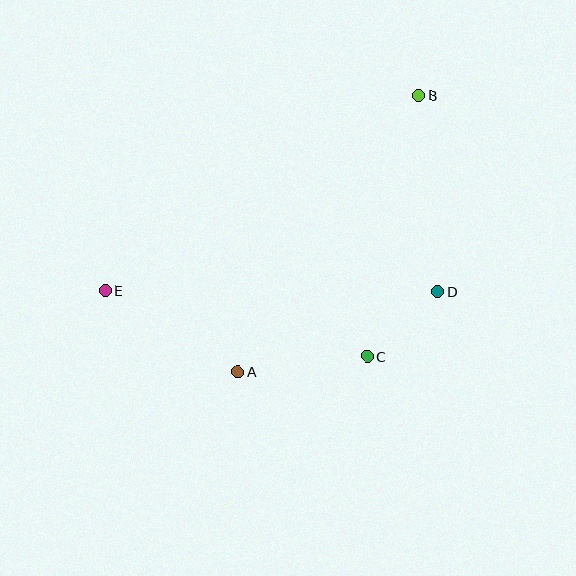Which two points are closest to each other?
Points C and D are closest to each other.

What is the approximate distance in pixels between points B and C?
The distance between B and C is approximately 266 pixels.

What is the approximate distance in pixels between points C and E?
The distance between C and E is approximately 270 pixels.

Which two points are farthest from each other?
Points B and E are farthest from each other.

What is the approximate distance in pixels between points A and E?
The distance between A and E is approximately 156 pixels.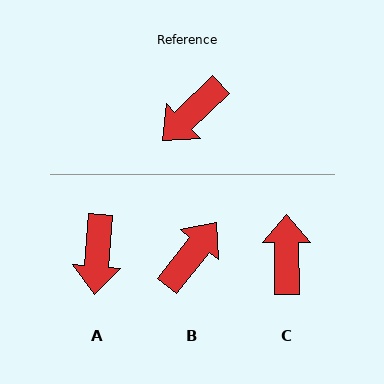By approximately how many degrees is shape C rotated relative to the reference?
Approximately 133 degrees clockwise.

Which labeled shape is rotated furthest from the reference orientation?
B, about 172 degrees away.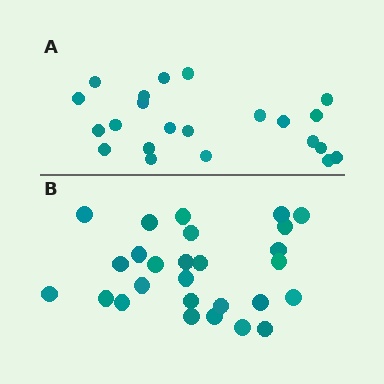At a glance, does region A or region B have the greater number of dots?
Region B (the bottom region) has more dots.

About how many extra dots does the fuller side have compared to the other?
Region B has about 5 more dots than region A.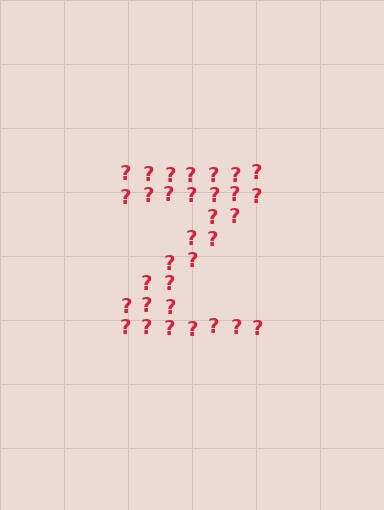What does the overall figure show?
The overall figure shows the letter Z.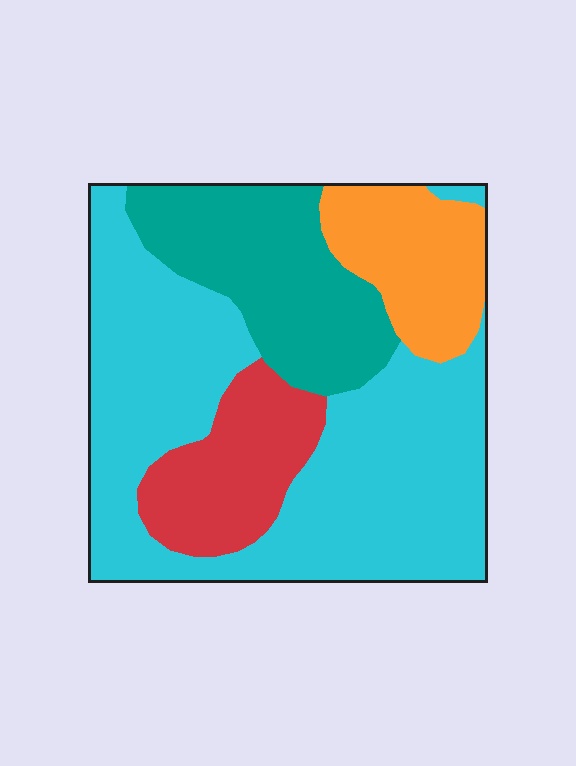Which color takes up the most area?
Cyan, at roughly 50%.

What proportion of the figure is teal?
Teal covers 21% of the figure.